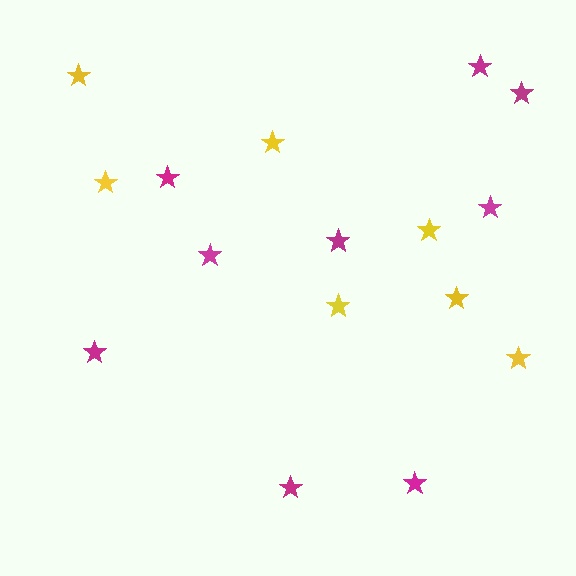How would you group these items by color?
There are 2 groups: one group of yellow stars (7) and one group of magenta stars (9).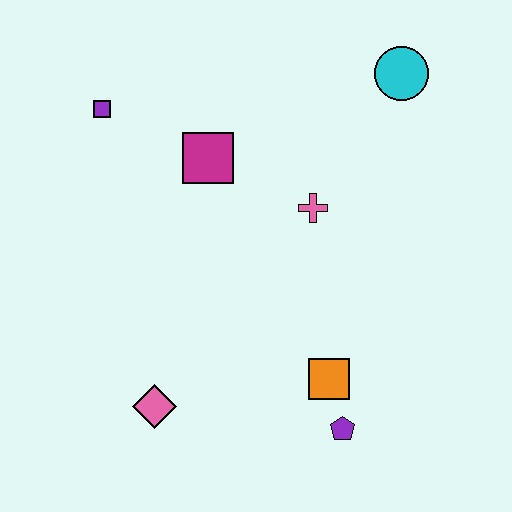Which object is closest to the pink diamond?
The orange square is closest to the pink diamond.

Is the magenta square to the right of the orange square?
No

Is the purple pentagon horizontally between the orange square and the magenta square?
No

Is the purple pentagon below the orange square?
Yes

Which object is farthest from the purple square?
The purple pentagon is farthest from the purple square.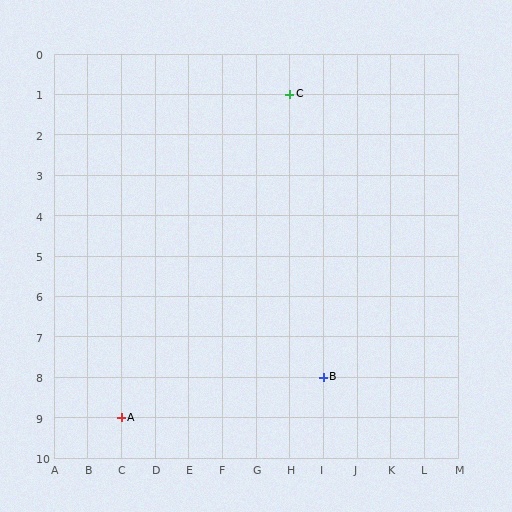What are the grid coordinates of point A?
Point A is at grid coordinates (C, 9).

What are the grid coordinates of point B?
Point B is at grid coordinates (I, 8).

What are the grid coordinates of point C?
Point C is at grid coordinates (H, 1).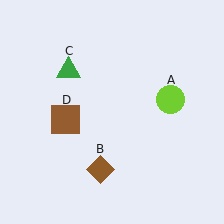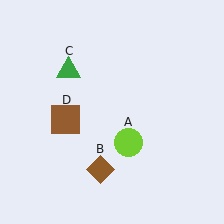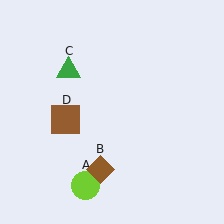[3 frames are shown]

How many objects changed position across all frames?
1 object changed position: lime circle (object A).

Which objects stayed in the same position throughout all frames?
Brown diamond (object B) and green triangle (object C) and brown square (object D) remained stationary.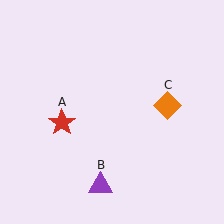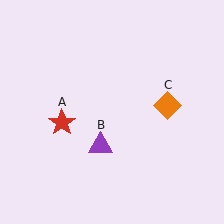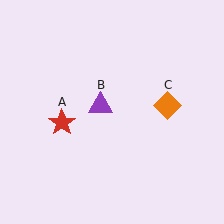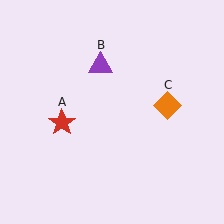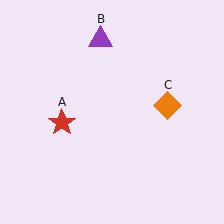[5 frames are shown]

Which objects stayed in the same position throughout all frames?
Red star (object A) and orange diamond (object C) remained stationary.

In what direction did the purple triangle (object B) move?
The purple triangle (object B) moved up.